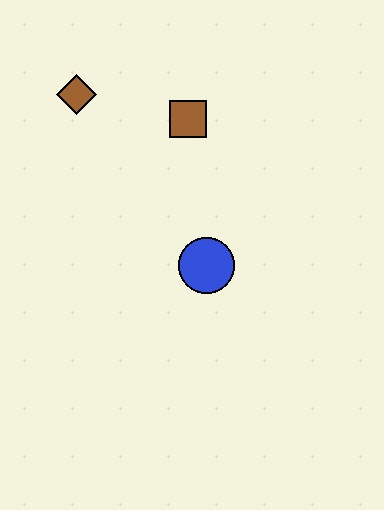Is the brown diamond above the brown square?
Yes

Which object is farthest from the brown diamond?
The blue circle is farthest from the brown diamond.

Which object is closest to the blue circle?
The brown square is closest to the blue circle.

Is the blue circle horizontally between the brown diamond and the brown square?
No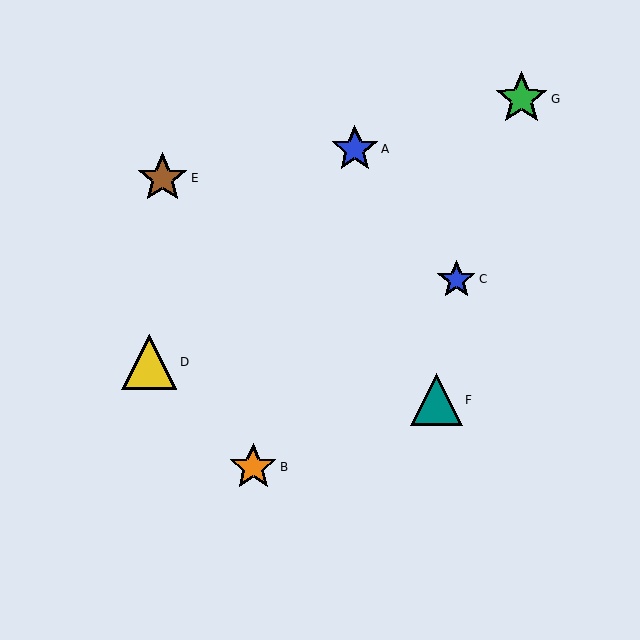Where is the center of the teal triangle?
The center of the teal triangle is at (436, 400).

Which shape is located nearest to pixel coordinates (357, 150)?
The blue star (labeled A) at (355, 149) is nearest to that location.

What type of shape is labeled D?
Shape D is a yellow triangle.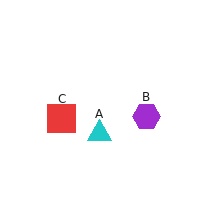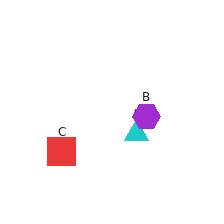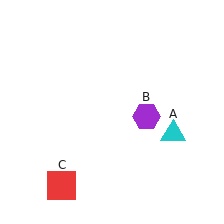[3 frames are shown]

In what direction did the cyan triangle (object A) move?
The cyan triangle (object A) moved right.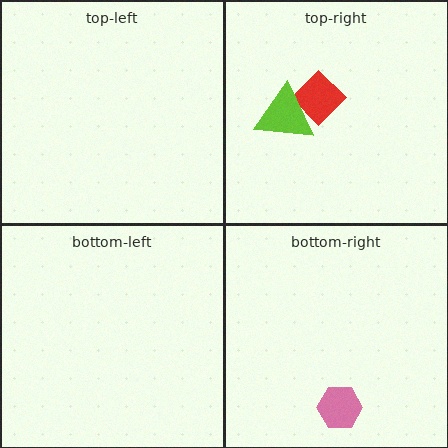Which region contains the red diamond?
The top-right region.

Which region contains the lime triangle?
The top-right region.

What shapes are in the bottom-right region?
The pink hexagon.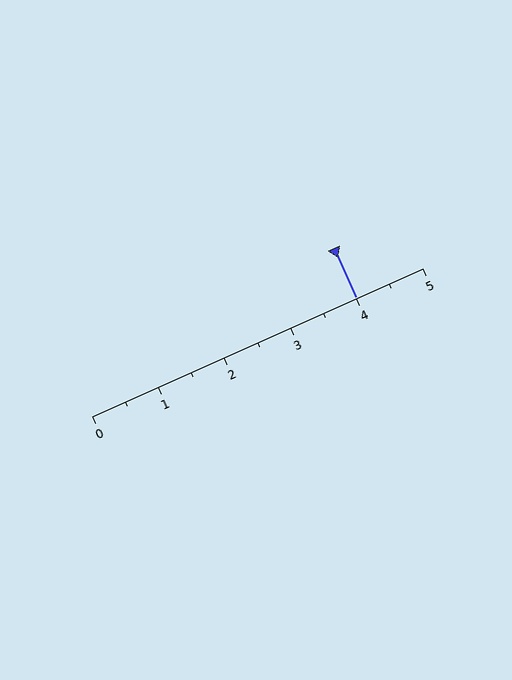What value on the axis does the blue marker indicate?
The marker indicates approximately 4.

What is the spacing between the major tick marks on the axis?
The major ticks are spaced 1 apart.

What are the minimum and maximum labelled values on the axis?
The axis runs from 0 to 5.